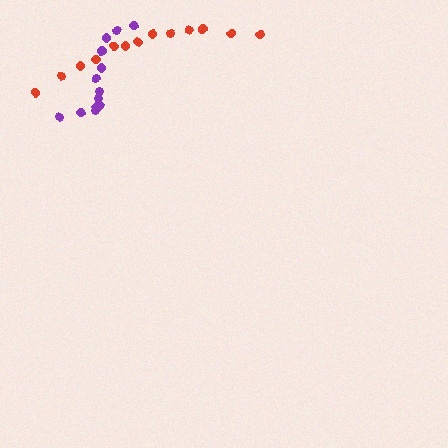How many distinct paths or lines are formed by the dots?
There are 2 distinct paths.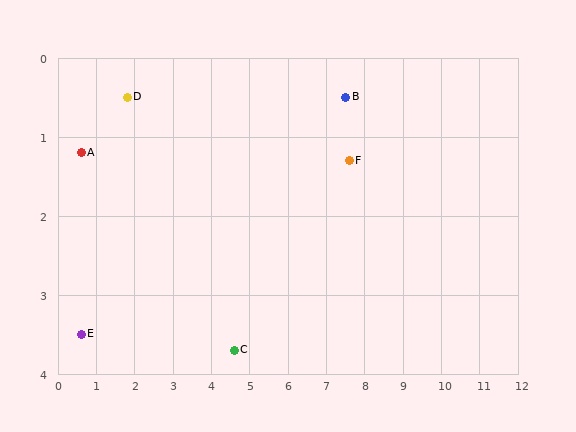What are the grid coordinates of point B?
Point B is at approximately (7.5, 0.5).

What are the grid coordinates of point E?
Point E is at approximately (0.6, 3.5).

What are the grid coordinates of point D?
Point D is at approximately (1.8, 0.5).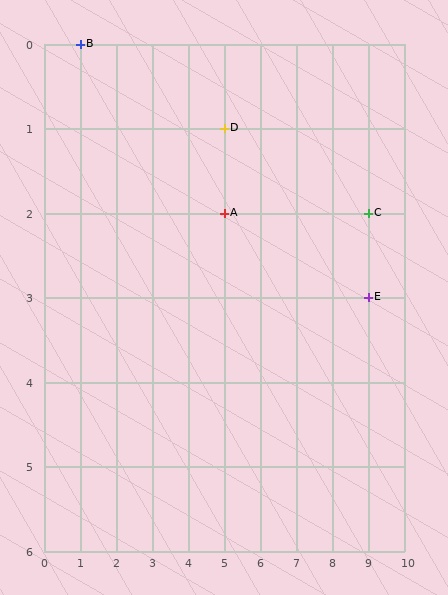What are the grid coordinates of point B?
Point B is at grid coordinates (1, 0).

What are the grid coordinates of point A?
Point A is at grid coordinates (5, 2).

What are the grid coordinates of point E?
Point E is at grid coordinates (9, 3).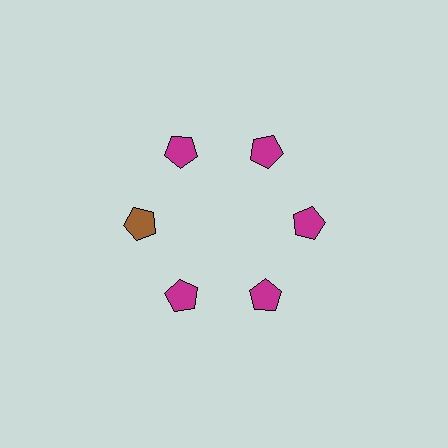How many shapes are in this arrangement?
There are 6 shapes arranged in a ring pattern.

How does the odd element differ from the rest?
It has a different color: brown instead of magenta.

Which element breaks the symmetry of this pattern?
The brown pentagon at roughly the 9 o'clock position breaks the symmetry. All other shapes are magenta pentagons.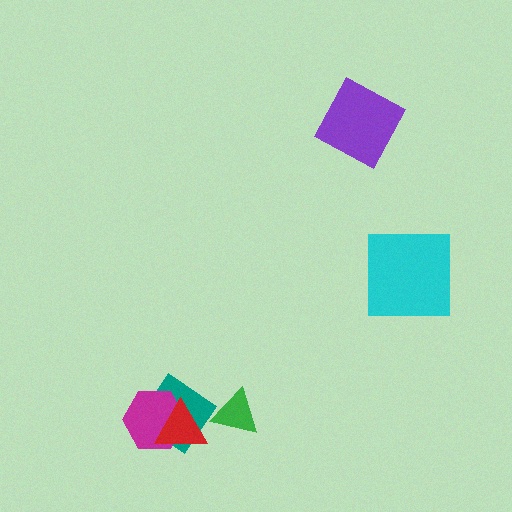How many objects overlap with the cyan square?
0 objects overlap with the cyan square.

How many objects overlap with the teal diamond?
3 objects overlap with the teal diamond.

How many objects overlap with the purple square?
0 objects overlap with the purple square.